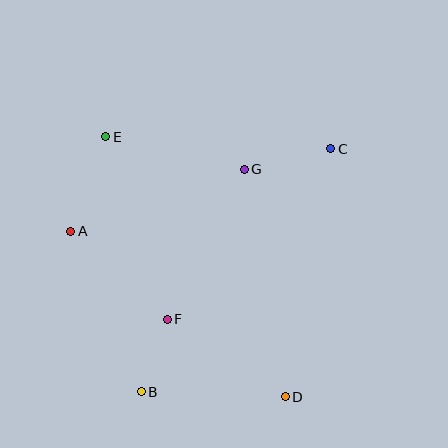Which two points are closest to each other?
Points B and F are closest to each other.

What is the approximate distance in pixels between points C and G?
The distance between C and G is approximately 89 pixels.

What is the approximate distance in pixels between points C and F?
The distance between C and F is approximately 236 pixels.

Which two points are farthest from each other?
Points D and E are farthest from each other.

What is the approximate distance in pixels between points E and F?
The distance between E and F is approximately 193 pixels.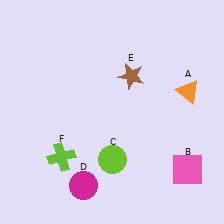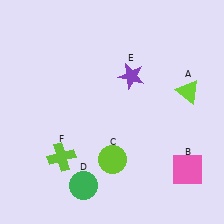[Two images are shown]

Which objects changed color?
A changed from orange to lime. D changed from magenta to green. E changed from brown to purple.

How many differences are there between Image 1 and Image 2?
There are 3 differences between the two images.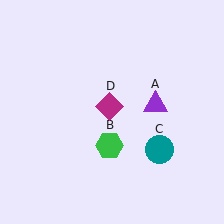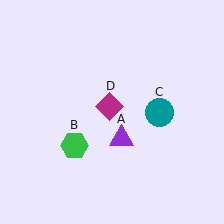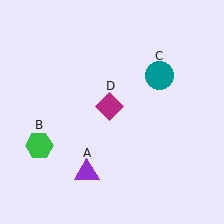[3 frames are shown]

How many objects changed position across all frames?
3 objects changed position: purple triangle (object A), green hexagon (object B), teal circle (object C).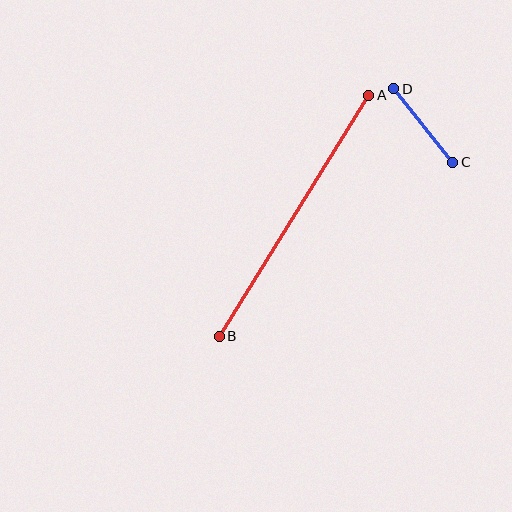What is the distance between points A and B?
The distance is approximately 283 pixels.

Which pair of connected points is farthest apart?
Points A and B are farthest apart.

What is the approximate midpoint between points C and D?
The midpoint is at approximately (423, 125) pixels.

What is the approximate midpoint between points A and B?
The midpoint is at approximately (294, 216) pixels.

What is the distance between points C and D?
The distance is approximately 94 pixels.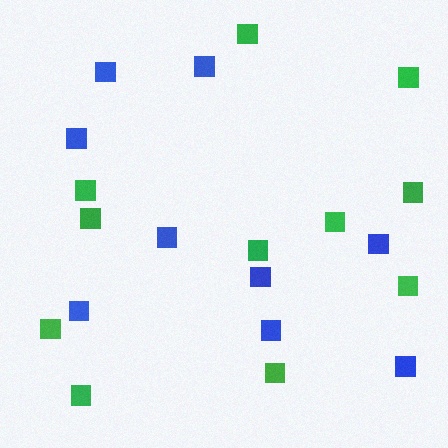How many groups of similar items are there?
There are 2 groups: one group of green squares (11) and one group of blue squares (9).